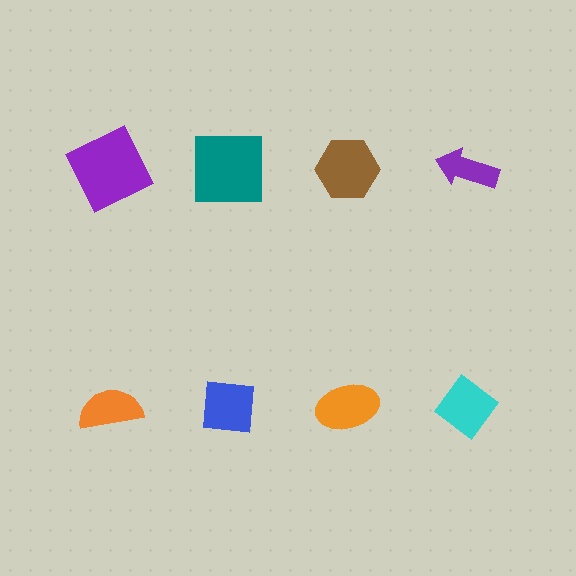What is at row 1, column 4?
A purple arrow.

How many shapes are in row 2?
4 shapes.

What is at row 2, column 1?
An orange semicircle.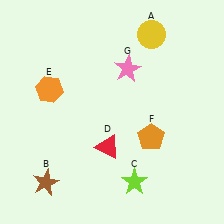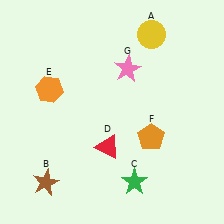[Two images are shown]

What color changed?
The star (C) changed from lime in Image 1 to green in Image 2.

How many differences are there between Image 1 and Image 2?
There is 1 difference between the two images.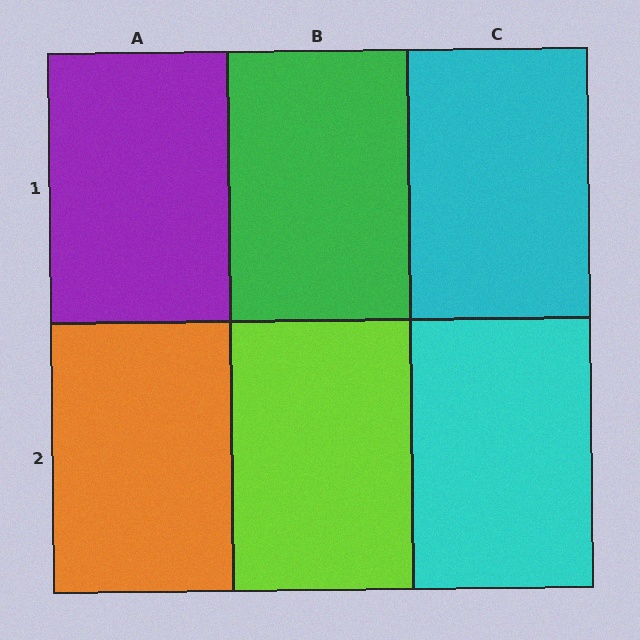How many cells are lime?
1 cell is lime.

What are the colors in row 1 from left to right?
Purple, green, cyan.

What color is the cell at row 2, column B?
Lime.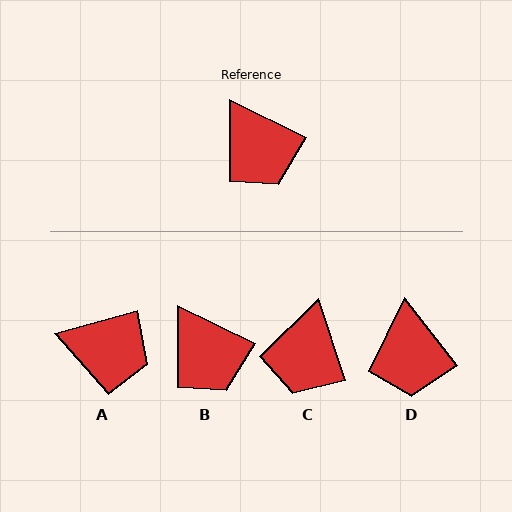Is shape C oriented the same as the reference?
No, it is off by about 45 degrees.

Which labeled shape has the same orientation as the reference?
B.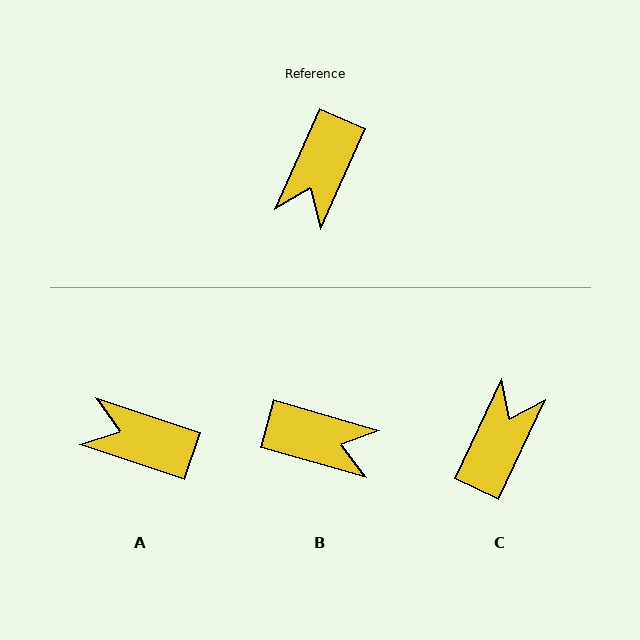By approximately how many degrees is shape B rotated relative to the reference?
Approximately 98 degrees counter-clockwise.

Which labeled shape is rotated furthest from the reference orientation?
C, about 179 degrees away.